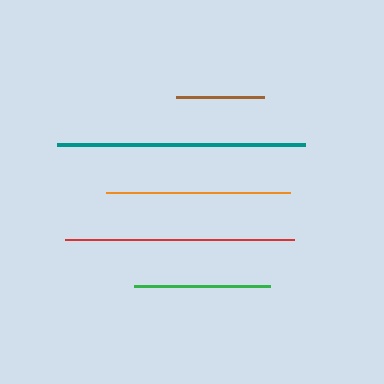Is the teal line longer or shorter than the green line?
The teal line is longer than the green line.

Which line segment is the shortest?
The brown line is the shortest at approximately 88 pixels.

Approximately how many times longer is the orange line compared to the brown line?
The orange line is approximately 2.1 times the length of the brown line.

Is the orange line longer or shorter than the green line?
The orange line is longer than the green line.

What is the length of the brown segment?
The brown segment is approximately 88 pixels long.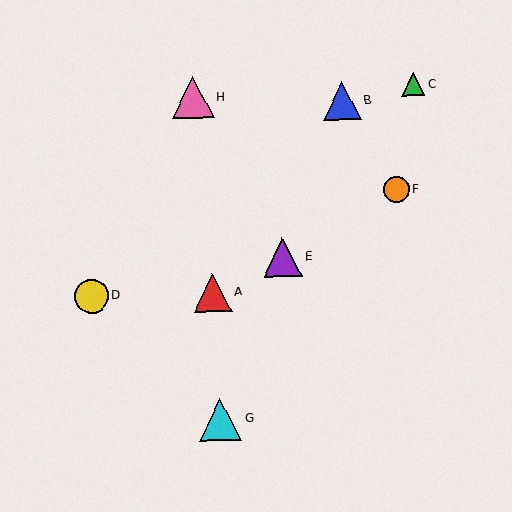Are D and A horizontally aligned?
Yes, both are at y≈296.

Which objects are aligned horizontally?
Objects A, D are aligned horizontally.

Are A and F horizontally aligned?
No, A is at y≈293 and F is at y≈190.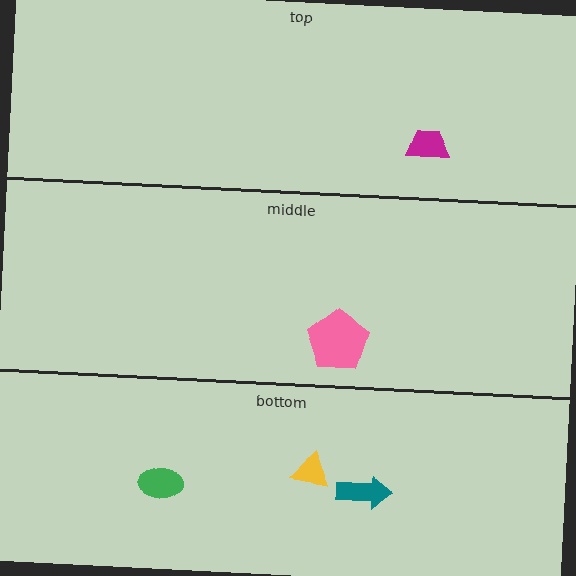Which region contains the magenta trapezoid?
The top region.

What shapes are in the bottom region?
The green ellipse, the teal arrow, the yellow triangle.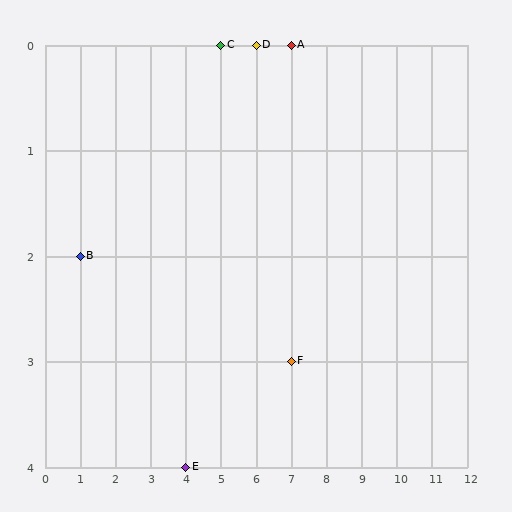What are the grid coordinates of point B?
Point B is at grid coordinates (1, 2).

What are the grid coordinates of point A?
Point A is at grid coordinates (7, 0).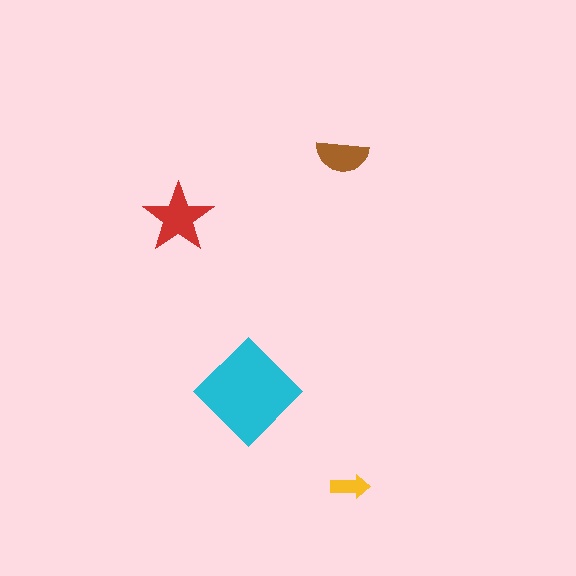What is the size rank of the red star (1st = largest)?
2nd.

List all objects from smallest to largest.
The yellow arrow, the brown semicircle, the red star, the cyan diamond.